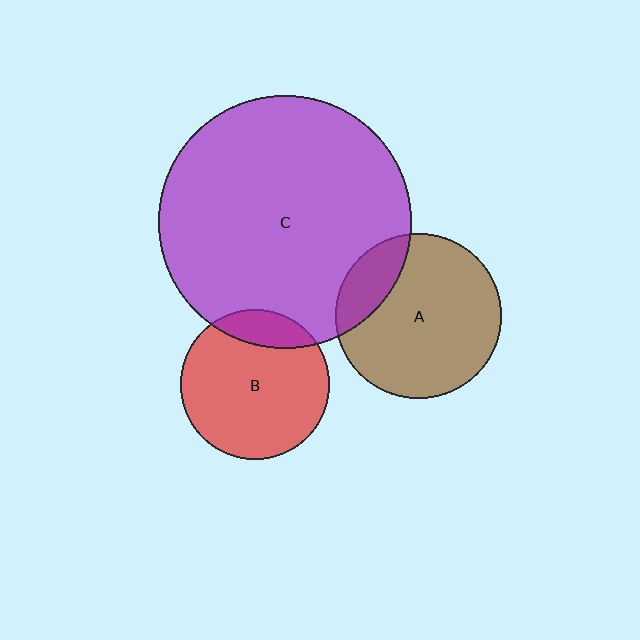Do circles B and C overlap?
Yes.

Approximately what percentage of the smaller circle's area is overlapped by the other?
Approximately 15%.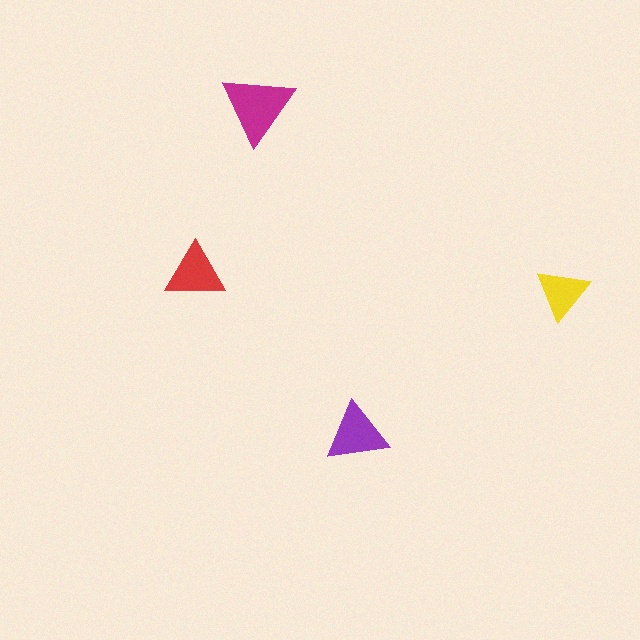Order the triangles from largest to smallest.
the magenta one, the purple one, the red one, the yellow one.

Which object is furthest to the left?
The red triangle is leftmost.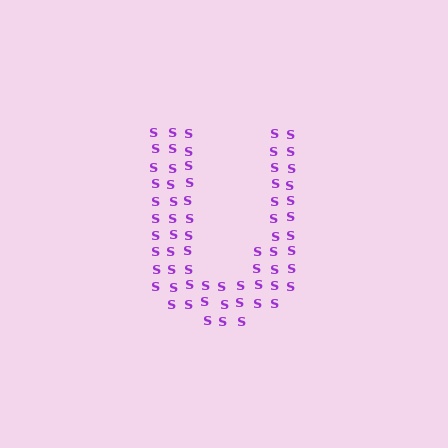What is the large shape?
The large shape is the letter U.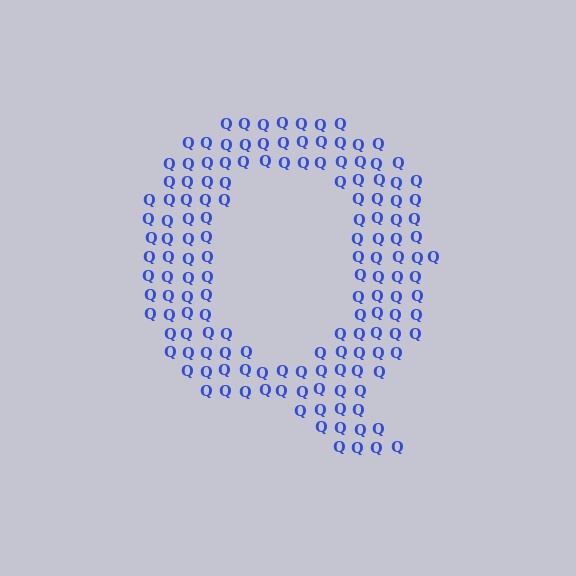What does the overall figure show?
The overall figure shows the letter Q.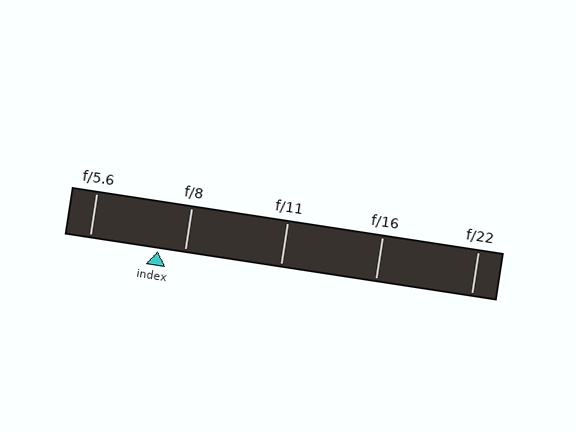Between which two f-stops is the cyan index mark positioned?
The index mark is between f/5.6 and f/8.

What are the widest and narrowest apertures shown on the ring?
The widest aperture shown is f/5.6 and the narrowest is f/22.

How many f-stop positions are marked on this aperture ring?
There are 5 f-stop positions marked.